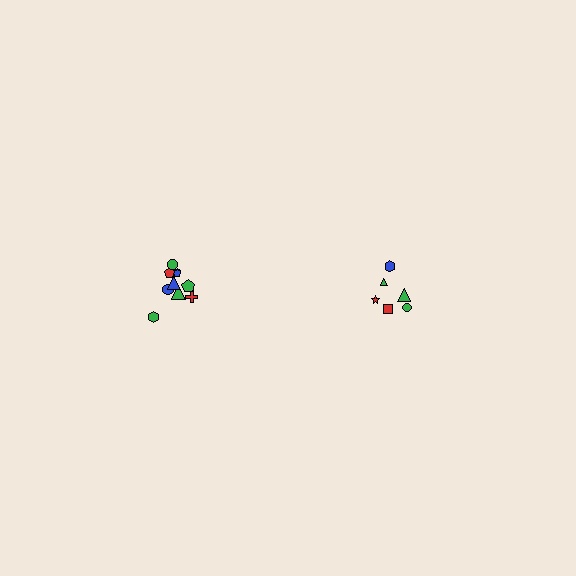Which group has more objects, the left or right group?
The left group.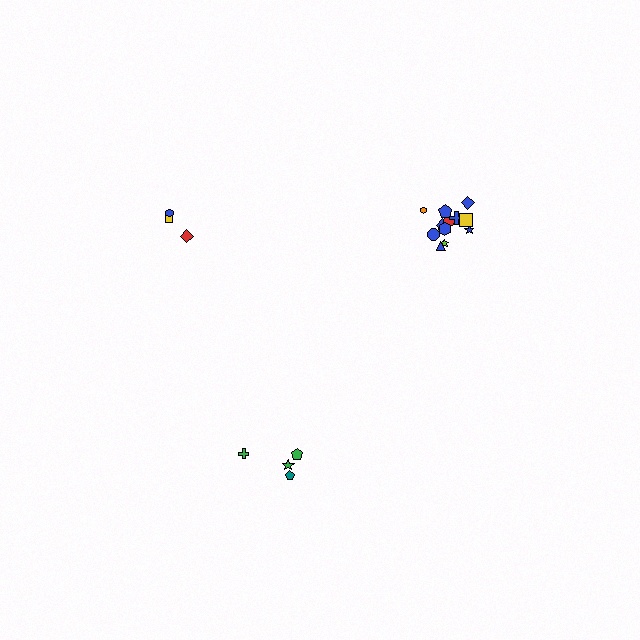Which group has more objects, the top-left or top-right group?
The top-right group.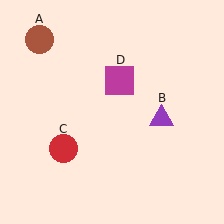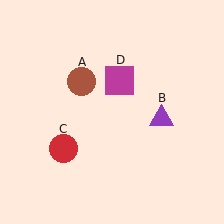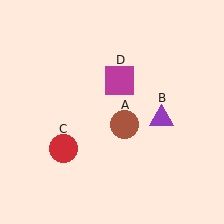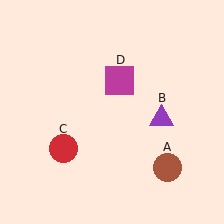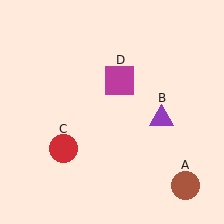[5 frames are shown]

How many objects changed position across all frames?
1 object changed position: brown circle (object A).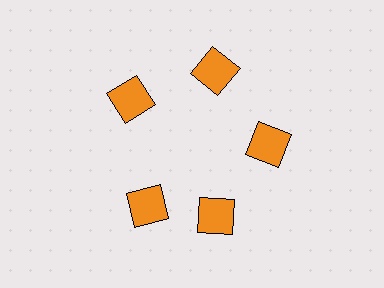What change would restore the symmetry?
The symmetry would be restored by rotating it back into even spacing with its neighbors so that all 5 squares sit at equal angles and equal distance from the center.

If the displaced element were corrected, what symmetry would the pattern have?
It would have 5-fold rotational symmetry — the pattern would map onto itself every 72 degrees.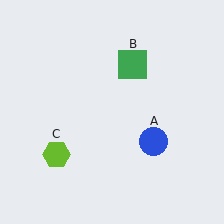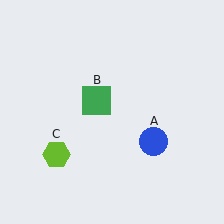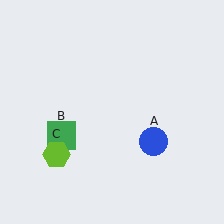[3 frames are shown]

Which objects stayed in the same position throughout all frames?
Blue circle (object A) and lime hexagon (object C) remained stationary.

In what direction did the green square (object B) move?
The green square (object B) moved down and to the left.